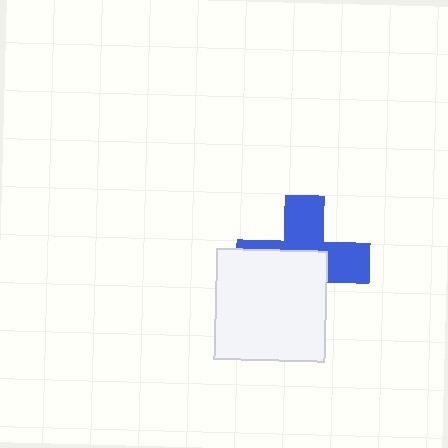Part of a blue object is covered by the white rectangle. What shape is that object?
It is a cross.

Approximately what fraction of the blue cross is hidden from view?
Roughly 53% of the blue cross is hidden behind the white rectangle.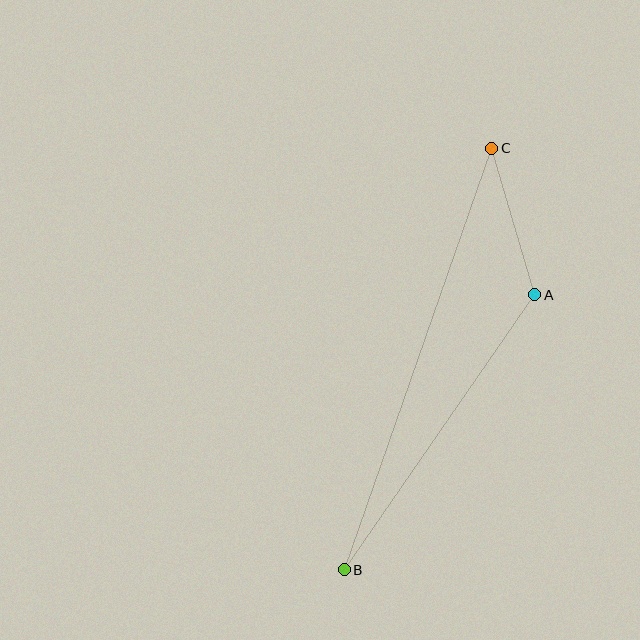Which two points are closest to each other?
Points A and C are closest to each other.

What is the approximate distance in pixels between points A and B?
The distance between A and B is approximately 334 pixels.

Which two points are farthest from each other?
Points B and C are farthest from each other.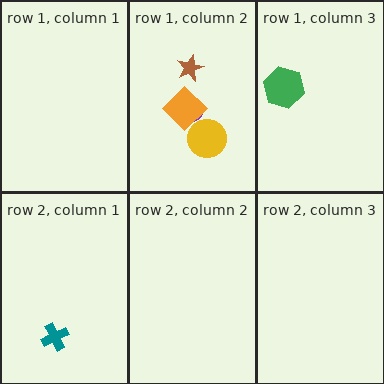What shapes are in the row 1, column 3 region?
The green hexagon.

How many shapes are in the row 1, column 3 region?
1.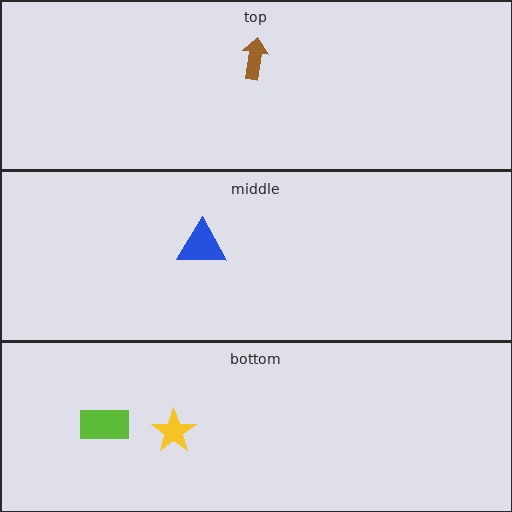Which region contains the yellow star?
The bottom region.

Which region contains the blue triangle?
The middle region.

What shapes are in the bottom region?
The lime rectangle, the yellow star.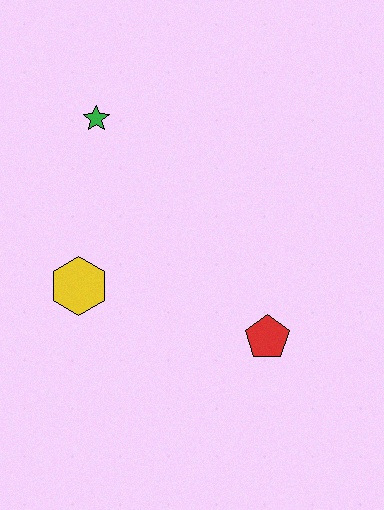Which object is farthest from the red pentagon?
The green star is farthest from the red pentagon.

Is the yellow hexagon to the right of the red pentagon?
No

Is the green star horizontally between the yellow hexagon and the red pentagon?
Yes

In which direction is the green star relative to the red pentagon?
The green star is above the red pentagon.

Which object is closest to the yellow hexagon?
The green star is closest to the yellow hexagon.